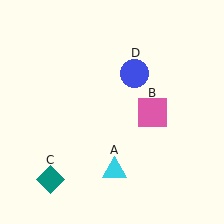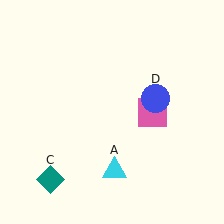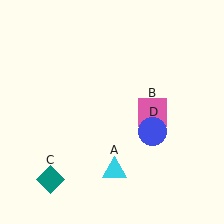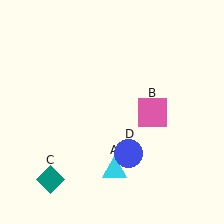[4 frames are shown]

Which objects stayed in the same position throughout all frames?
Cyan triangle (object A) and pink square (object B) and teal diamond (object C) remained stationary.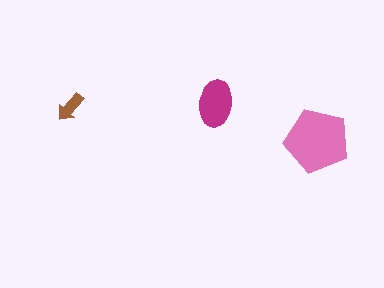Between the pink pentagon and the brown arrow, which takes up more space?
The pink pentagon.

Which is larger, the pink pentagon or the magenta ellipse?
The pink pentagon.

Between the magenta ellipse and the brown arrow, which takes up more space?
The magenta ellipse.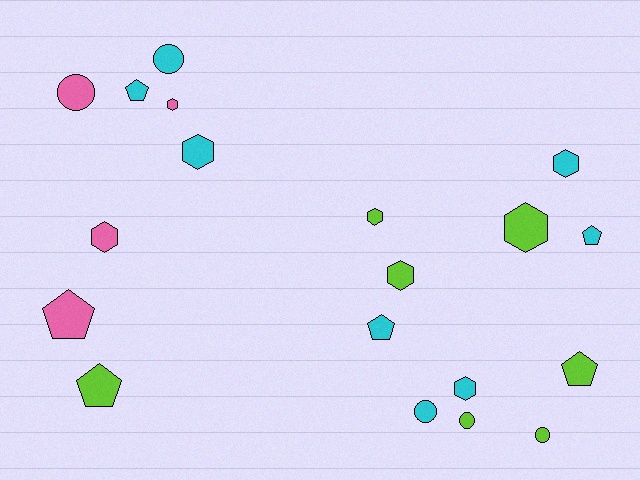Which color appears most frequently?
Cyan, with 8 objects.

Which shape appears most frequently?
Hexagon, with 8 objects.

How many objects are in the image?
There are 19 objects.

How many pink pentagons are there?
There is 1 pink pentagon.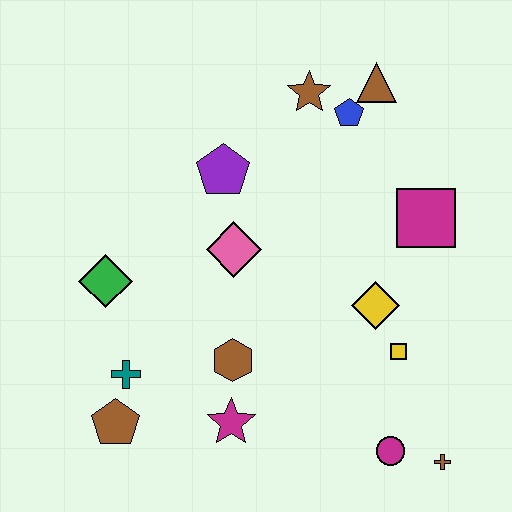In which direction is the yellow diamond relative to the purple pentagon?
The yellow diamond is to the right of the purple pentagon.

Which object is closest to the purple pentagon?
The pink diamond is closest to the purple pentagon.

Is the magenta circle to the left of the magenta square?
Yes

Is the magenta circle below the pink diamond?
Yes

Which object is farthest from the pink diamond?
The brown cross is farthest from the pink diamond.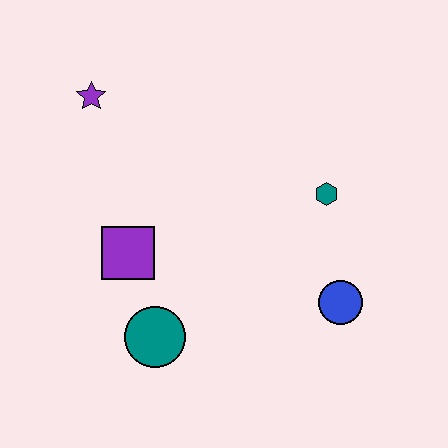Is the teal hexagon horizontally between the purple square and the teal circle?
No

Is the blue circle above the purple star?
No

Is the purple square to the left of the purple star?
No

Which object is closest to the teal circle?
The purple square is closest to the teal circle.